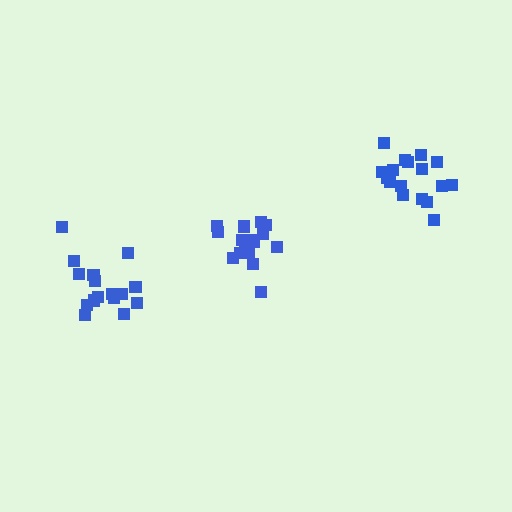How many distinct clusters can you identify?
There are 3 distinct clusters.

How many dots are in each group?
Group 1: 16 dots, Group 2: 17 dots, Group 3: 18 dots (51 total).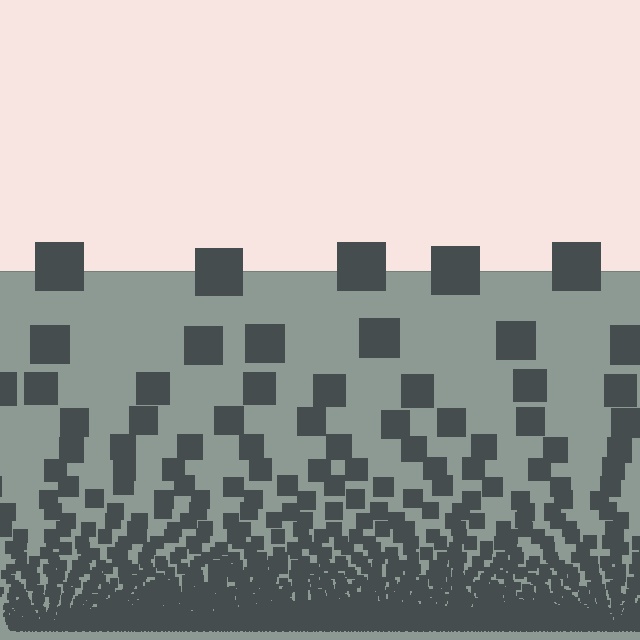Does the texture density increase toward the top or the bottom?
Density increases toward the bottom.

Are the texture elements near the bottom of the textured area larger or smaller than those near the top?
Smaller. The gradient is inverted — elements near the bottom are smaller and denser.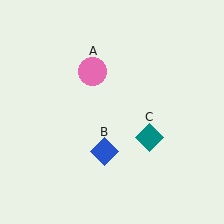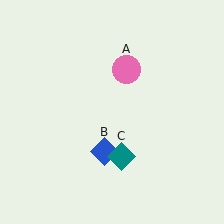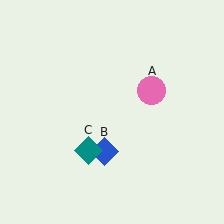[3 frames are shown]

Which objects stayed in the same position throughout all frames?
Blue diamond (object B) remained stationary.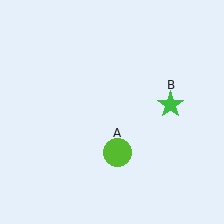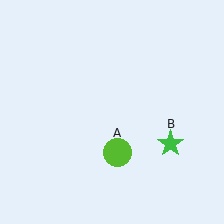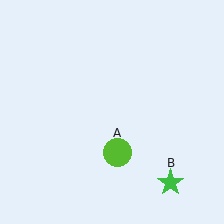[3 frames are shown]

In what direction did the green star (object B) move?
The green star (object B) moved down.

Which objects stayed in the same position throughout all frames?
Lime circle (object A) remained stationary.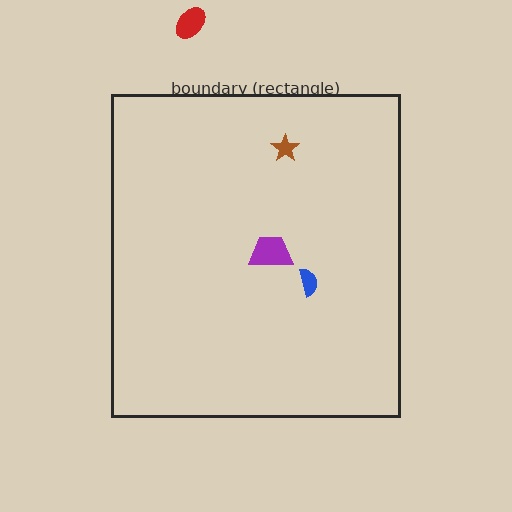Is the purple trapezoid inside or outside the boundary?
Inside.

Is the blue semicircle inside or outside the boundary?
Inside.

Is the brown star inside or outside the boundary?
Inside.